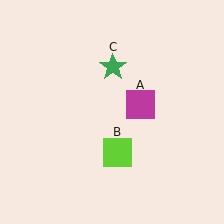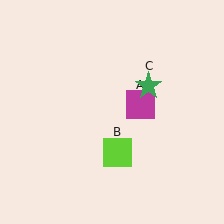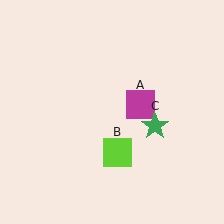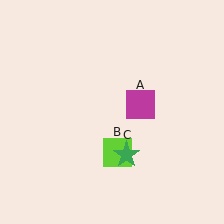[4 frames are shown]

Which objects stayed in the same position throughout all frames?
Magenta square (object A) and lime square (object B) remained stationary.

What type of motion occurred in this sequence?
The green star (object C) rotated clockwise around the center of the scene.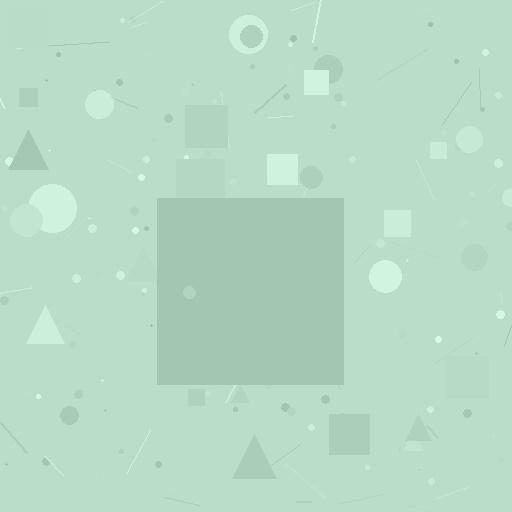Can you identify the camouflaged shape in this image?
The camouflaged shape is a square.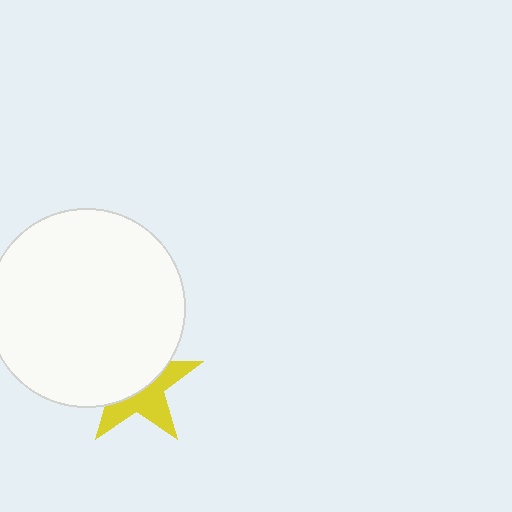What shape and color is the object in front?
The object in front is a white circle.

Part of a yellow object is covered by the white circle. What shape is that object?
It is a star.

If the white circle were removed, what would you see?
You would see the complete yellow star.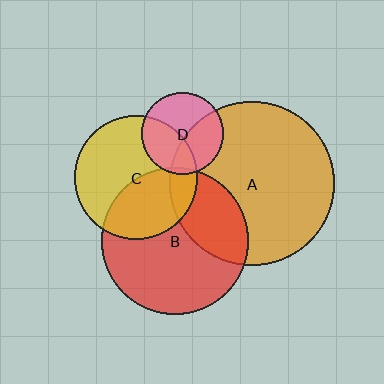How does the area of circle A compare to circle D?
Approximately 4.0 times.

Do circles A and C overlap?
Yes.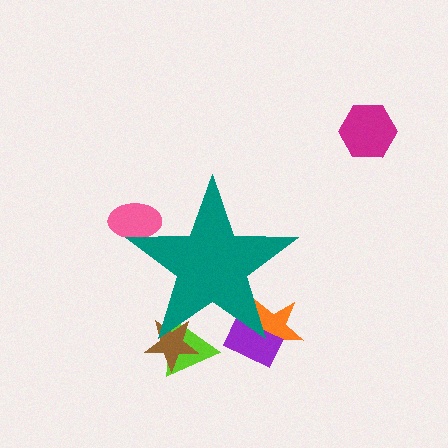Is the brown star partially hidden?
Yes, the brown star is partially hidden behind the teal star.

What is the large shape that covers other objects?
A teal star.